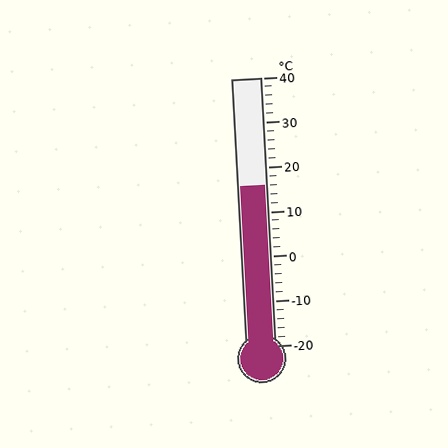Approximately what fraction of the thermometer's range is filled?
The thermometer is filled to approximately 60% of its range.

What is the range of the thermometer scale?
The thermometer scale ranges from -20°C to 40°C.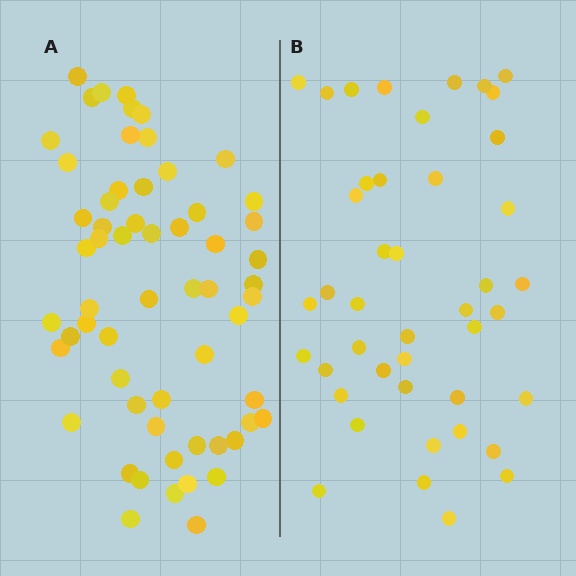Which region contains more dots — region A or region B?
Region A (the left region) has more dots.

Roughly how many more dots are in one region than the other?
Region A has approximately 15 more dots than region B.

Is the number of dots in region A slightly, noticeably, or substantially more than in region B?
Region A has noticeably more, but not dramatically so. The ratio is roughly 1.4 to 1.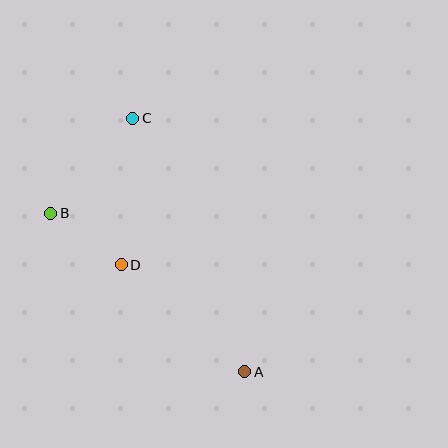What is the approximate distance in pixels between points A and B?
The distance between A and B is approximately 251 pixels.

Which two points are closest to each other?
Points B and D are closest to each other.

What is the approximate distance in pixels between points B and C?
The distance between B and C is approximately 125 pixels.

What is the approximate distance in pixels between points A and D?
The distance between A and D is approximately 164 pixels.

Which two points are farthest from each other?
Points A and C are farthest from each other.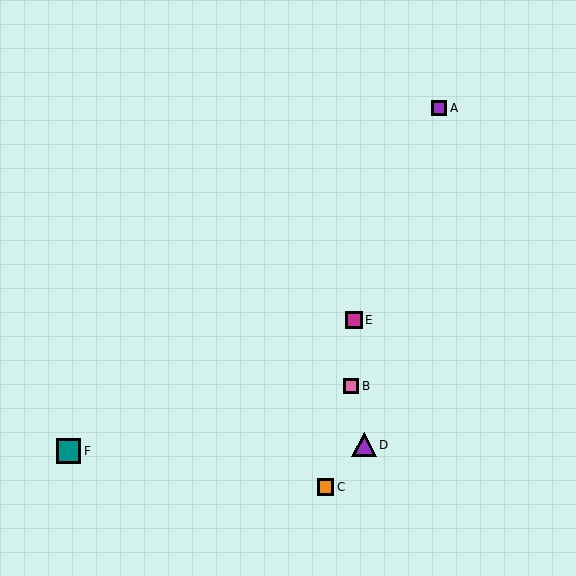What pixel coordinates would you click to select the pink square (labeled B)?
Click at (351, 386) to select the pink square B.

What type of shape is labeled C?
Shape C is an orange square.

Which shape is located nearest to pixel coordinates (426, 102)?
The purple square (labeled A) at (439, 108) is nearest to that location.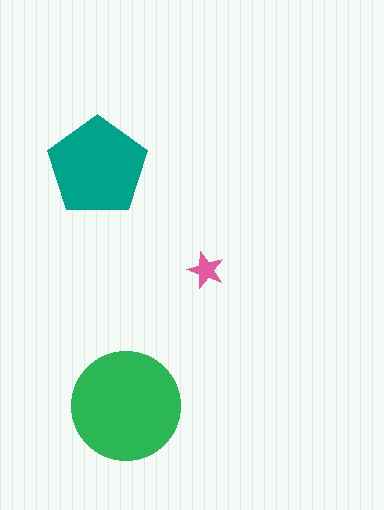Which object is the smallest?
The pink star.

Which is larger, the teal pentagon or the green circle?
The green circle.